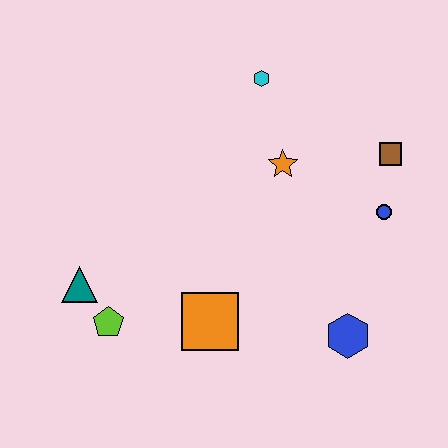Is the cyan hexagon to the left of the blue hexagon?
Yes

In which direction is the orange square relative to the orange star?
The orange square is below the orange star.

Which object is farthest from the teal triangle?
The brown square is farthest from the teal triangle.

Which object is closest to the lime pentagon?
The teal triangle is closest to the lime pentagon.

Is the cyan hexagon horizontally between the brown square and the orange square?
Yes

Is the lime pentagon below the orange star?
Yes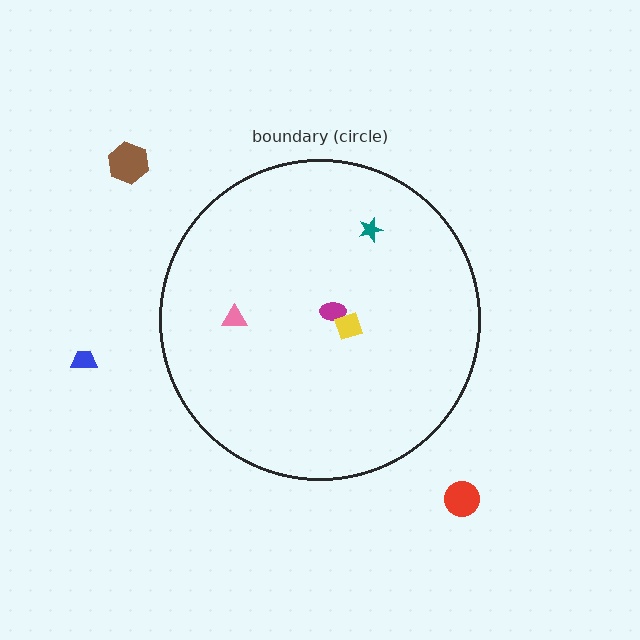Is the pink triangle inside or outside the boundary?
Inside.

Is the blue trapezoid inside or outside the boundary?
Outside.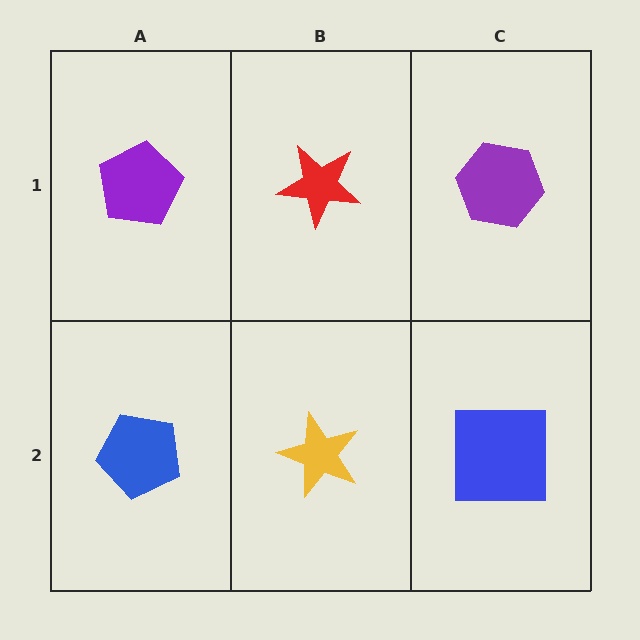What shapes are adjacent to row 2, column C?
A purple hexagon (row 1, column C), a yellow star (row 2, column B).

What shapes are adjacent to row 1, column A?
A blue pentagon (row 2, column A), a red star (row 1, column B).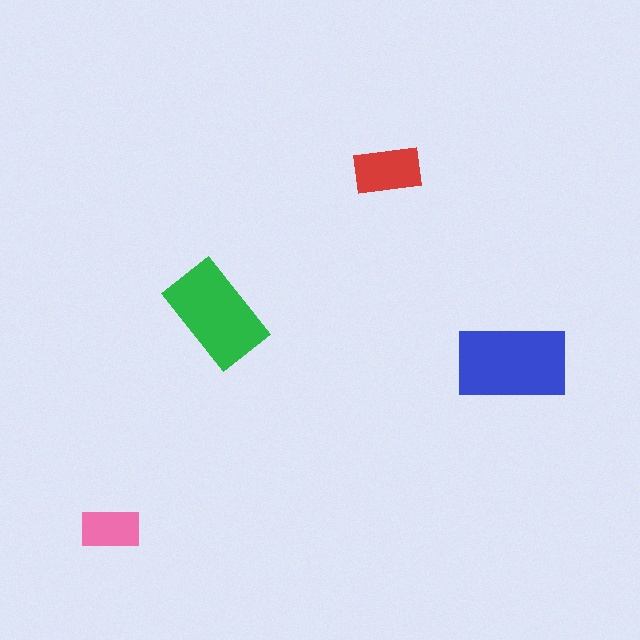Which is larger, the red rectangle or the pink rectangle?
The red one.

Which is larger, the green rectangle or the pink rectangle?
The green one.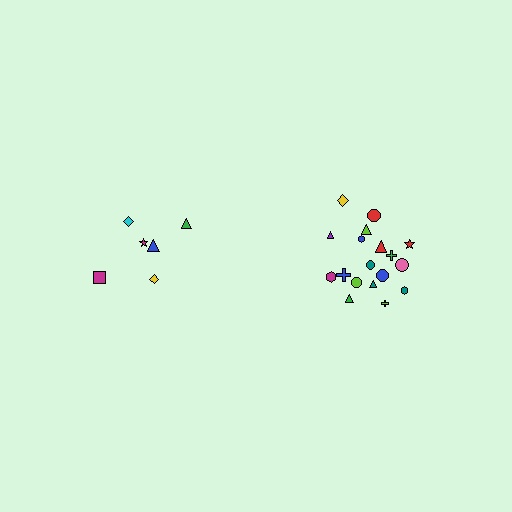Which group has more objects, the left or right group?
The right group.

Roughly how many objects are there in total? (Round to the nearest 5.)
Roughly 25 objects in total.